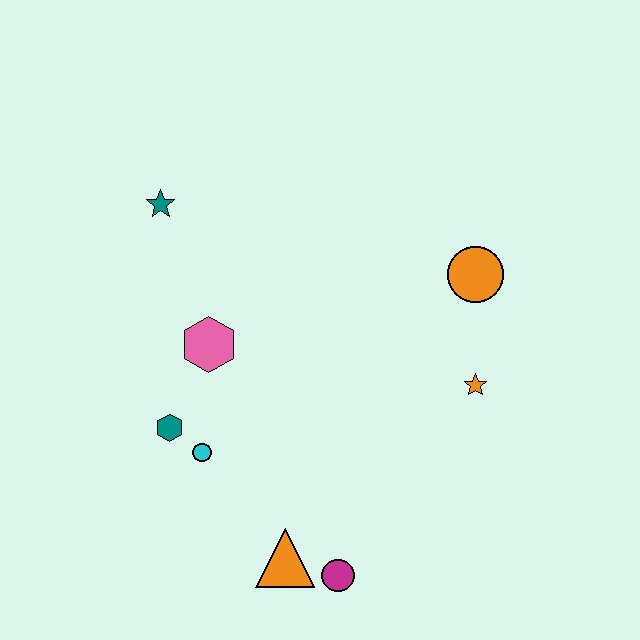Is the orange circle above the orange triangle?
Yes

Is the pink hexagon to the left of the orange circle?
Yes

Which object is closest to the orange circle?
The orange star is closest to the orange circle.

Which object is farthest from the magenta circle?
The teal star is farthest from the magenta circle.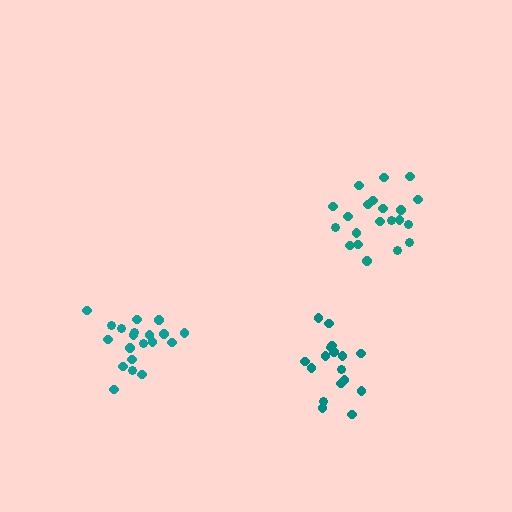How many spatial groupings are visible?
There are 3 spatial groupings.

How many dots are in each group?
Group 1: 20 dots, Group 2: 21 dots, Group 3: 17 dots (58 total).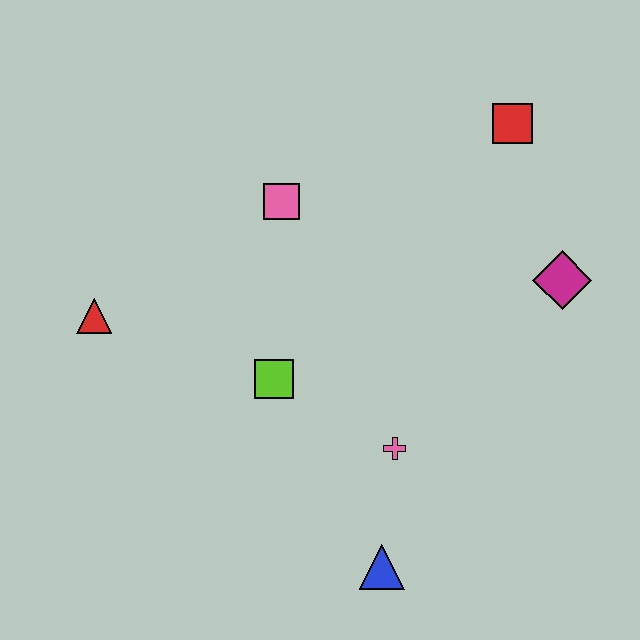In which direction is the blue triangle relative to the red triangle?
The blue triangle is to the right of the red triangle.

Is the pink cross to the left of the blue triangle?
No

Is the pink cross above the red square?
No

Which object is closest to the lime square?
The pink cross is closest to the lime square.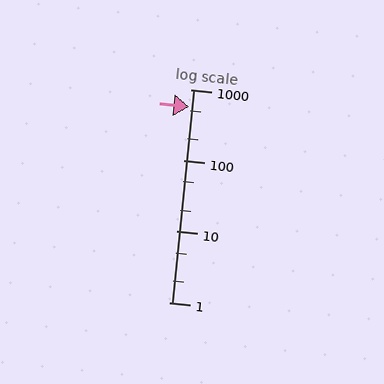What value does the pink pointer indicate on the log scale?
The pointer indicates approximately 570.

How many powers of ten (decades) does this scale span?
The scale spans 3 decades, from 1 to 1000.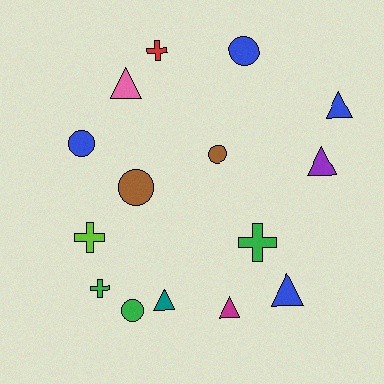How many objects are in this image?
There are 15 objects.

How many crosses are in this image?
There are 4 crosses.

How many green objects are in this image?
There are 3 green objects.